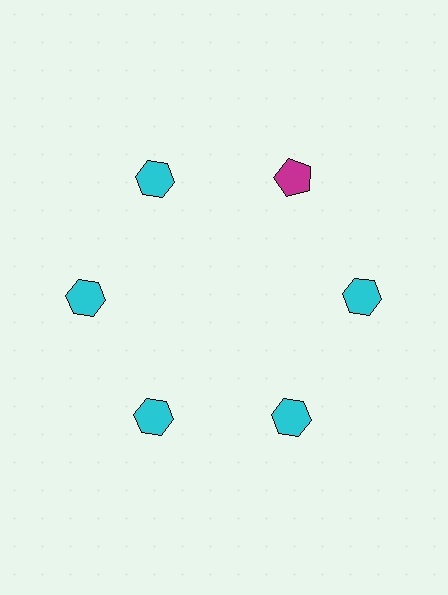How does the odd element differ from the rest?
It differs in both color (magenta instead of cyan) and shape (pentagon instead of hexagon).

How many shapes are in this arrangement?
There are 6 shapes arranged in a ring pattern.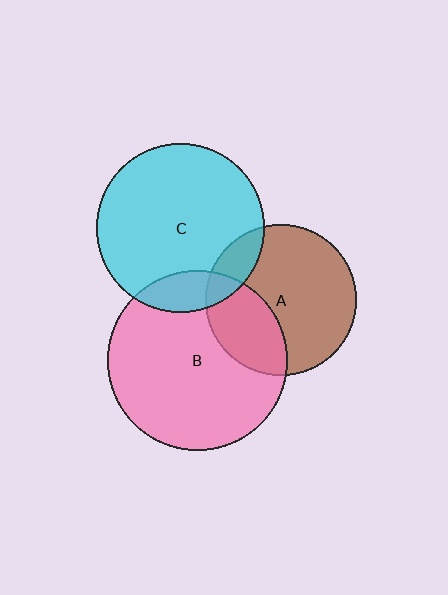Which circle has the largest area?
Circle B (pink).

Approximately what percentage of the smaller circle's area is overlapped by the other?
Approximately 30%.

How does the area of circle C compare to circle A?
Approximately 1.2 times.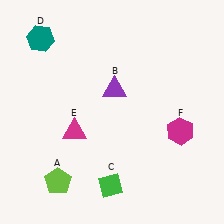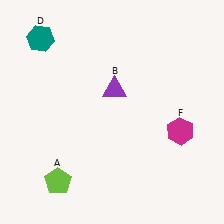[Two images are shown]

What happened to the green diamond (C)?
The green diamond (C) was removed in Image 2. It was in the bottom-left area of Image 1.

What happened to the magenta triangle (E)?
The magenta triangle (E) was removed in Image 2. It was in the bottom-left area of Image 1.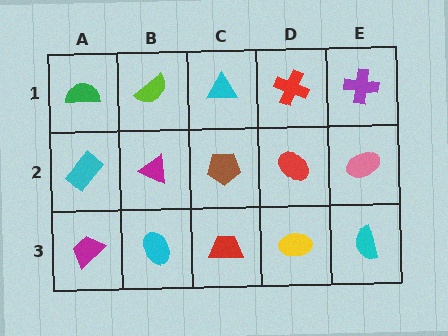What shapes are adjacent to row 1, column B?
A magenta triangle (row 2, column B), a green semicircle (row 1, column A), a cyan triangle (row 1, column C).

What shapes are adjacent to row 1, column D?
A red ellipse (row 2, column D), a cyan triangle (row 1, column C), a purple cross (row 1, column E).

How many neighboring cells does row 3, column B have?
3.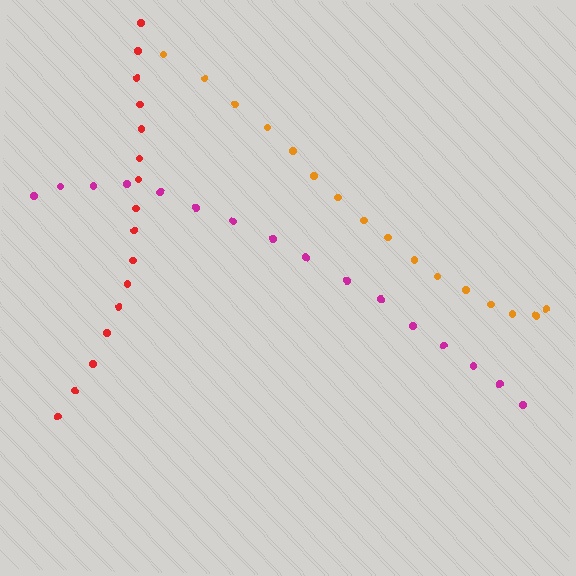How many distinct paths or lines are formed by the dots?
There are 3 distinct paths.